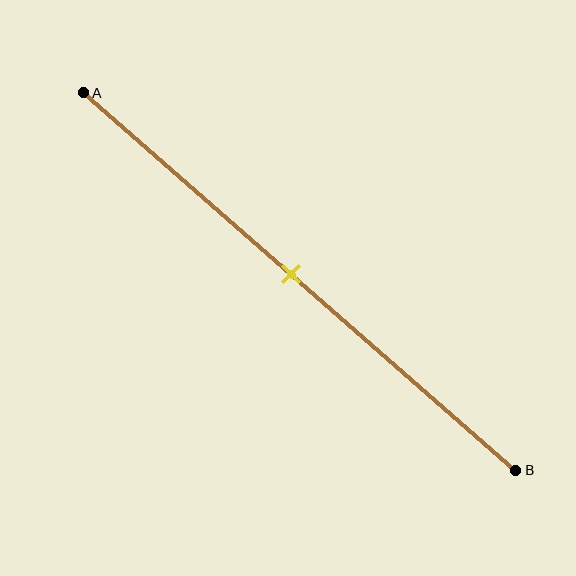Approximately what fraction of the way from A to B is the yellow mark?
The yellow mark is approximately 50% of the way from A to B.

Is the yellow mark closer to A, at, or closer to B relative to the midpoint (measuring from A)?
The yellow mark is approximately at the midpoint of segment AB.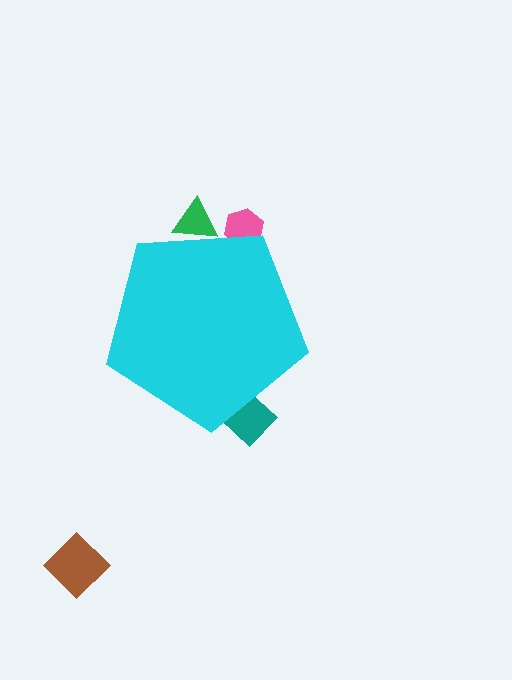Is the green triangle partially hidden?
Yes, the green triangle is partially hidden behind the cyan pentagon.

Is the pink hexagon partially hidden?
Yes, the pink hexagon is partially hidden behind the cyan pentagon.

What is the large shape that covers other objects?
A cyan pentagon.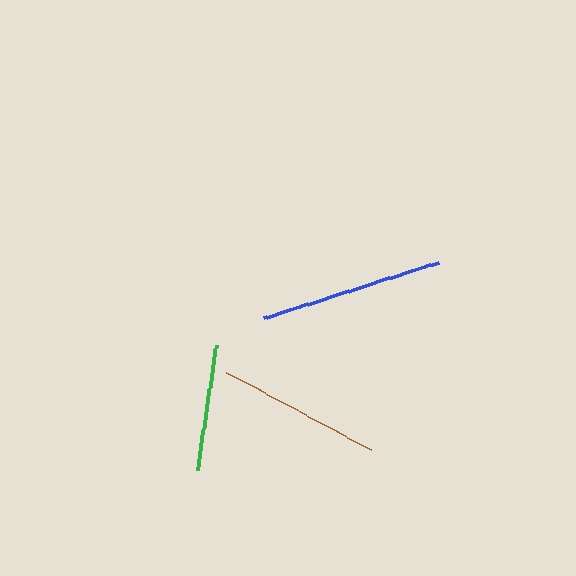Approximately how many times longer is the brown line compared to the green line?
The brown line is approximately 1.3 times the length of the green line.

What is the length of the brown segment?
The brown segment is approximately 164 pixels long.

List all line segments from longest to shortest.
From longest to shortest: blue, brown, green.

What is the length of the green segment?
The green segment is approximately 126 pixels long.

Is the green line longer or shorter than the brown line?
The brown line is longer than the green line.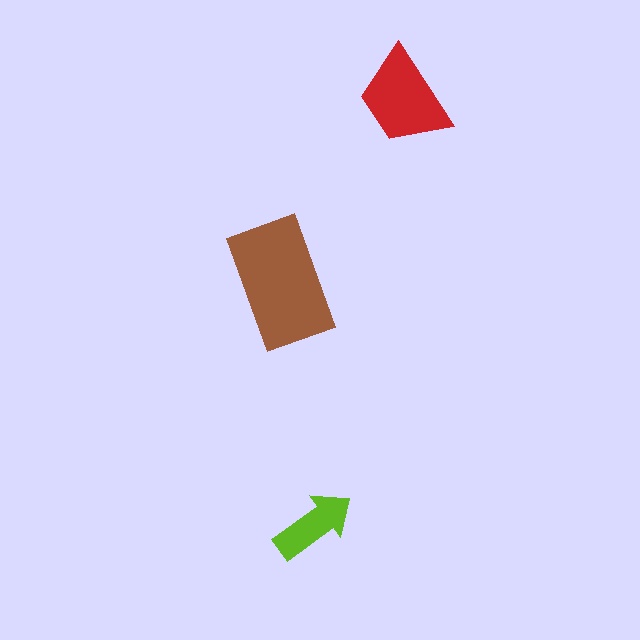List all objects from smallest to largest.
The lime arrow, the red trapezoid, the brown rectangle.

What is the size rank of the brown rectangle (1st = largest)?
1st.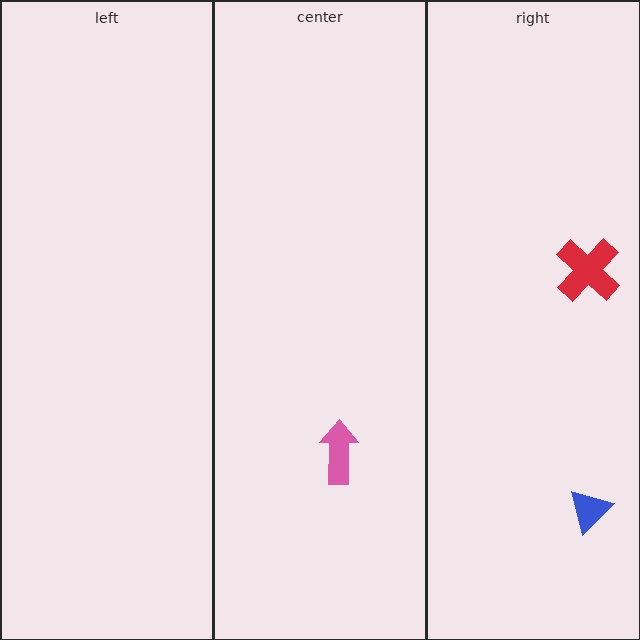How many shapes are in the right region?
2.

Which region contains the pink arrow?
The center region.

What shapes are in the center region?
The pink arrow.